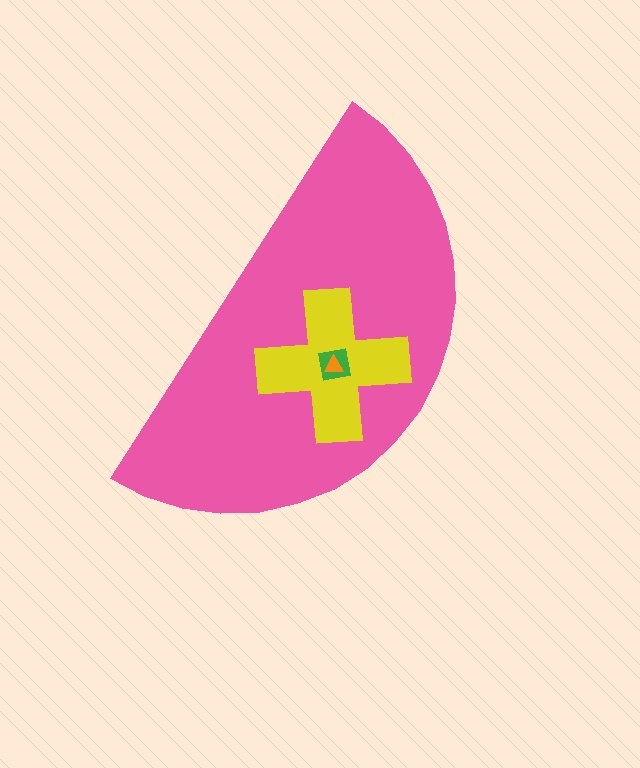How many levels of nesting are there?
4.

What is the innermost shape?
The orange triangle.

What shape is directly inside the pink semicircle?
The yellow cross.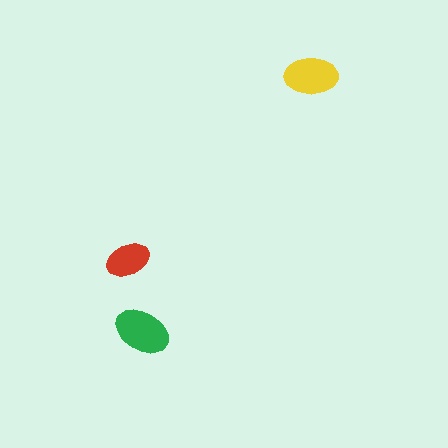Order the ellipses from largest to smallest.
the green one, the yellow one, the red one.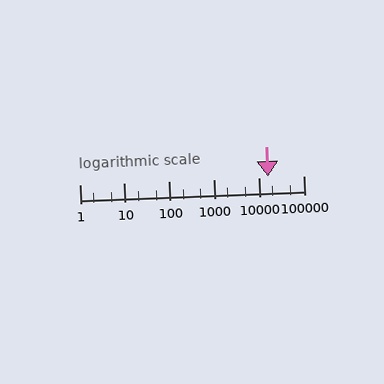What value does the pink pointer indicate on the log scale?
The pointer indicates approximately 16000.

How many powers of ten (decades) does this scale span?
The scale spans 5 decades, from 1 to 100000.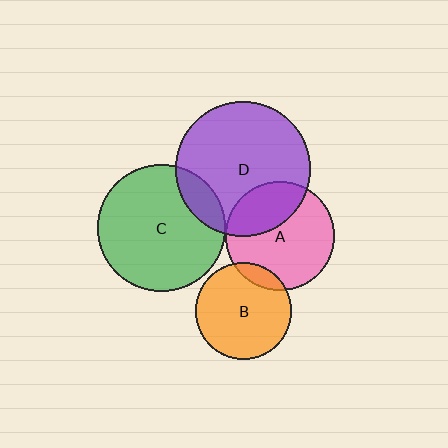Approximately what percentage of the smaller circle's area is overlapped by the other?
Approximately 10%.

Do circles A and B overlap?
Yes.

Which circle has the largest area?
Circle D (purple).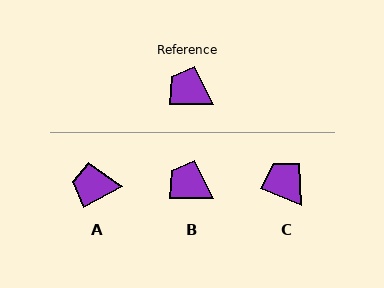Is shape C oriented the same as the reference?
No, it is off by about 24 degrees.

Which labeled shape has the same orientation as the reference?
B.